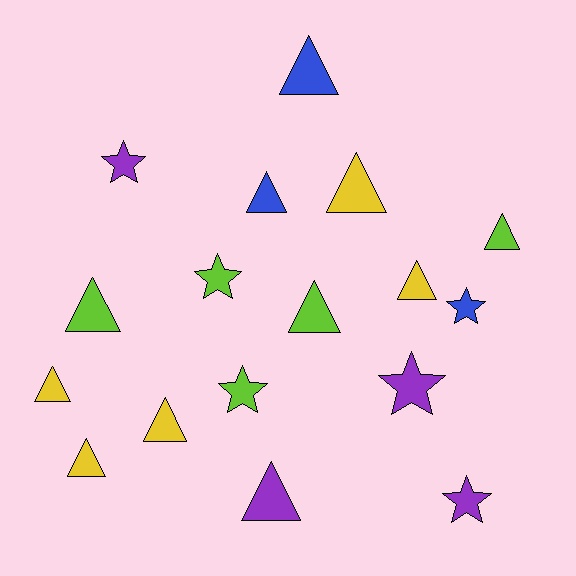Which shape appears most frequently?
Triangle, with 11 objects.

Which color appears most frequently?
Yellow, with 5 objects.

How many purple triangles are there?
There is 1 purple triangle.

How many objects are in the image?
There are 17 objects.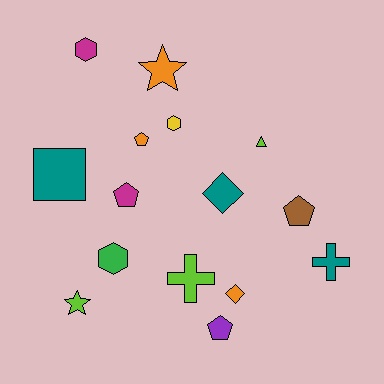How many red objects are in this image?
There are no red objects.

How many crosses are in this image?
There are 2 crosses.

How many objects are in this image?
There are 15 objects.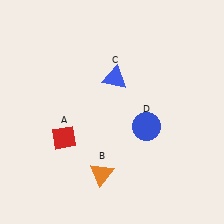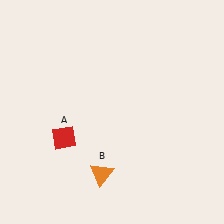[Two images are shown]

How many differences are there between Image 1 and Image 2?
There are 2 differences between the two images.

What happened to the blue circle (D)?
The blue circle (D) was removed in Image 2. It was in the bottom-right area of Image 1.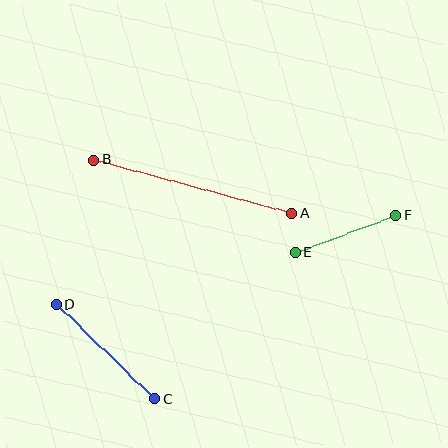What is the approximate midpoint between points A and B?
The midpoint is at approximately (193, 187) pixels.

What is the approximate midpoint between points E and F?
The midpoint is at approximately (345, 234) pixels.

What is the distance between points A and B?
The distance is approximately 205 pixels.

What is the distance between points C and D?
The distance is approximately 136 pixels.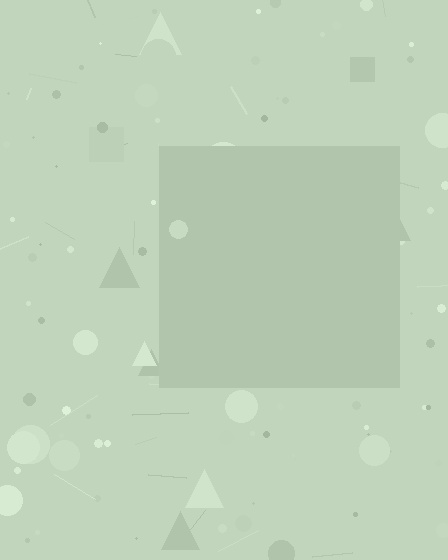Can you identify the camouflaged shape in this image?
The camouflaged shape is a square.